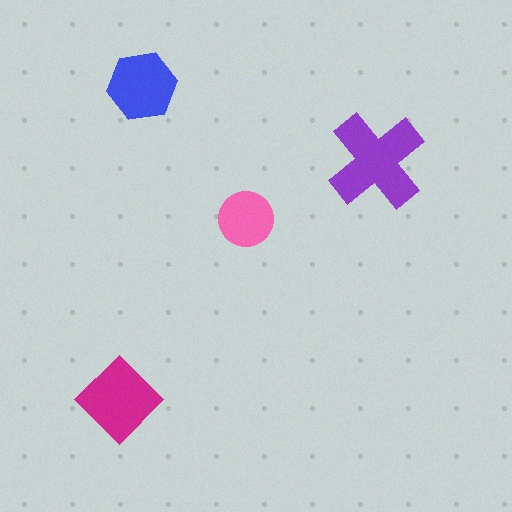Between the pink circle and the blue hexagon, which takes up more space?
The blue hexagon.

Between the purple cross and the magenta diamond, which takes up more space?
The purple cross.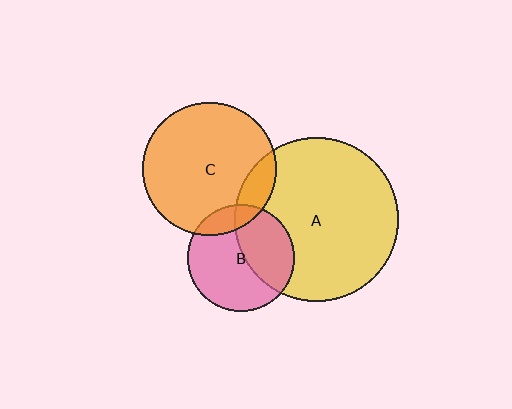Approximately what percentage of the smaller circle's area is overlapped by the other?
Approximately 40%.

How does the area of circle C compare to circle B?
Approximately 1.5 times.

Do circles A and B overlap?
Yes.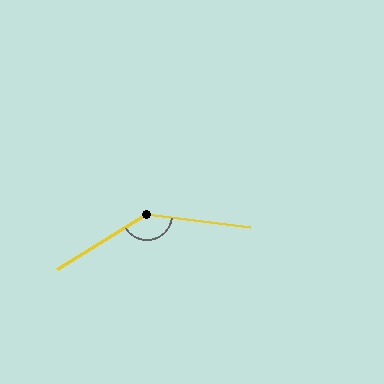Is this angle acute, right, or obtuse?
It is obtuse.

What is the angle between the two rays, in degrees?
Approximately 142 degrees.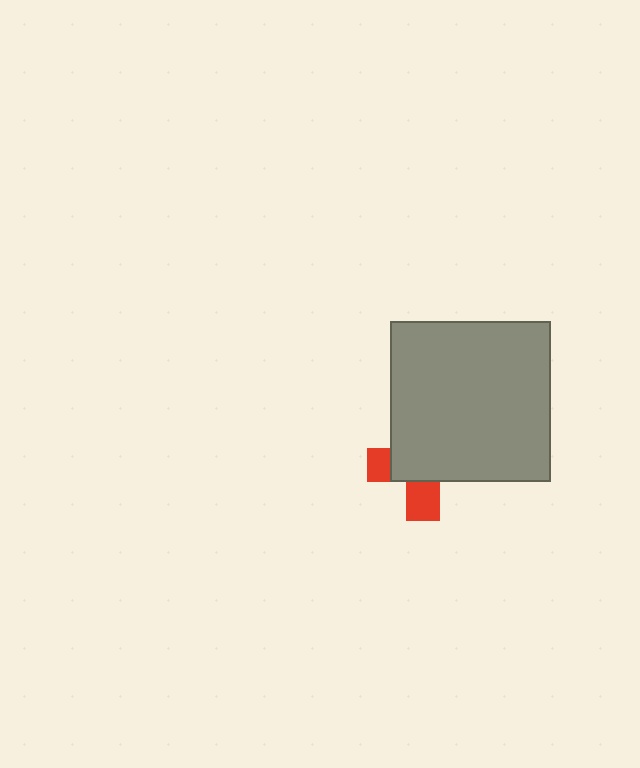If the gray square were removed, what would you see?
You would see the complete red cross.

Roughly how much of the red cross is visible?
A small part of it is visible (roughly 33%).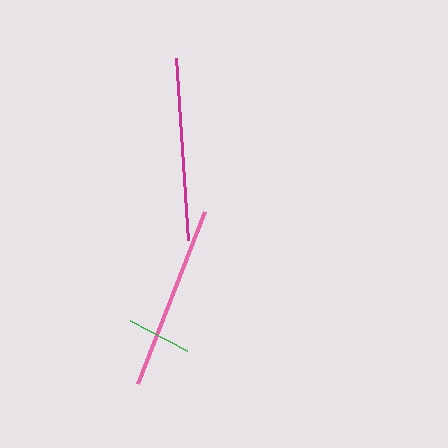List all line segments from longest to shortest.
From longest to shortest: pink, magenta, green.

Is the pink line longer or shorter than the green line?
The pink line is longer than the green line.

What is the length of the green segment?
The green segment is approximately 64 pixels long.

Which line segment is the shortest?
The green line is the shortest at approximately 64 pixels.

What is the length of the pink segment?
The pink segment is approximately 185 pixels long.